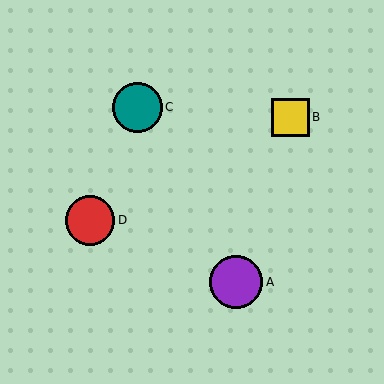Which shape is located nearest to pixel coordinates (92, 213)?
The red circle (labeled D) at (90, 220) is nearest to that location.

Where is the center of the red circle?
The center of the red circle is at (90, 220).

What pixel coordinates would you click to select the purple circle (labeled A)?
Click at (236, 282) to select the purple circle A.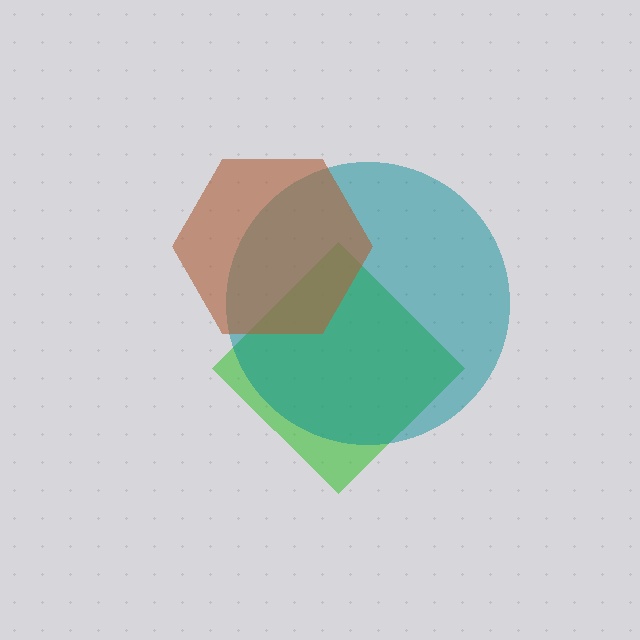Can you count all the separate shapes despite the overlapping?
Yes, there are 3 separate shapes.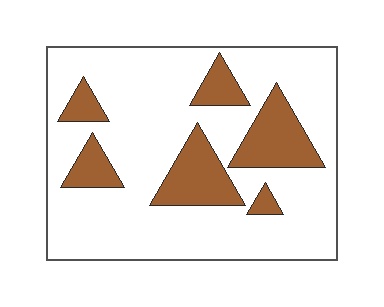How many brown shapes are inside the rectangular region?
6.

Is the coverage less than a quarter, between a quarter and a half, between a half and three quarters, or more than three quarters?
Less than a quarter.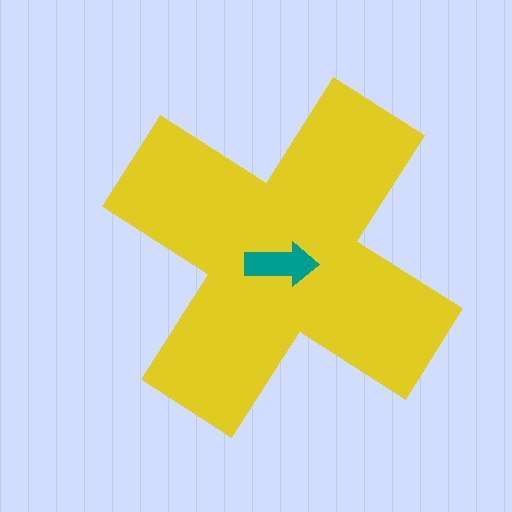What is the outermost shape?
The yellow cross.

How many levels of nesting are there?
2.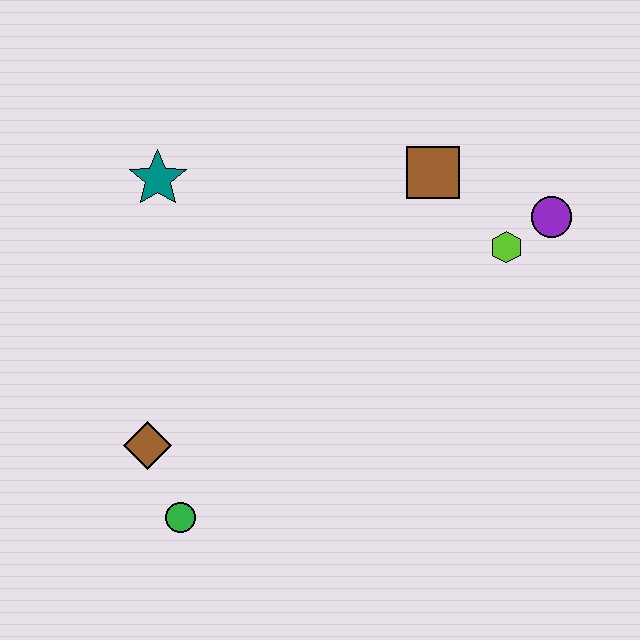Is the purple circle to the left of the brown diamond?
No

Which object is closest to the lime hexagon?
The purple circle is closest to the lime hexagon.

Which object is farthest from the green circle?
The purple circle is farthest from the green circle.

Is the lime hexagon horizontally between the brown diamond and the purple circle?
Yes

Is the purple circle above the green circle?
Yes